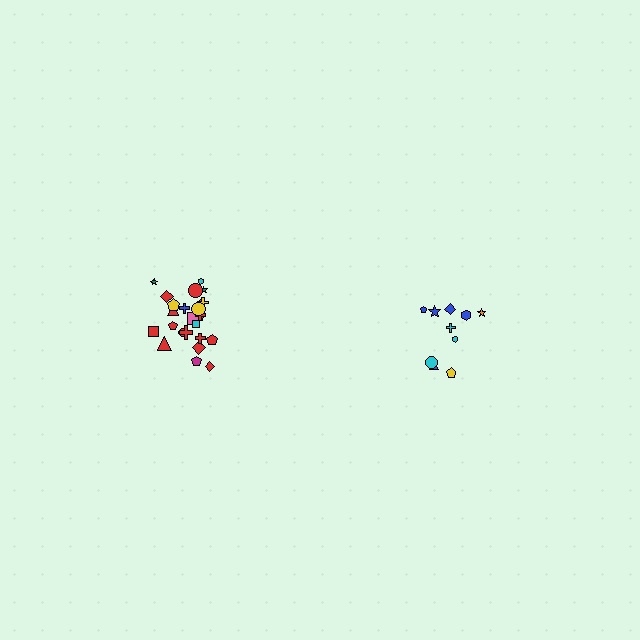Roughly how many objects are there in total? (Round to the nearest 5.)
Roughly 35 objects in total.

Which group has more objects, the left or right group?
The left group.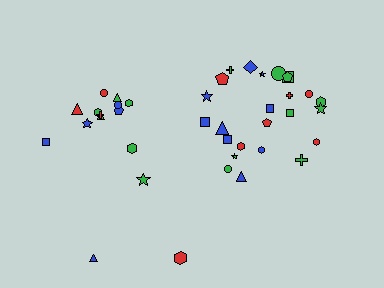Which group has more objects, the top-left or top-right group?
The top-right group.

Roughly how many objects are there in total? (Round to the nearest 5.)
Roughly 40 objects in total.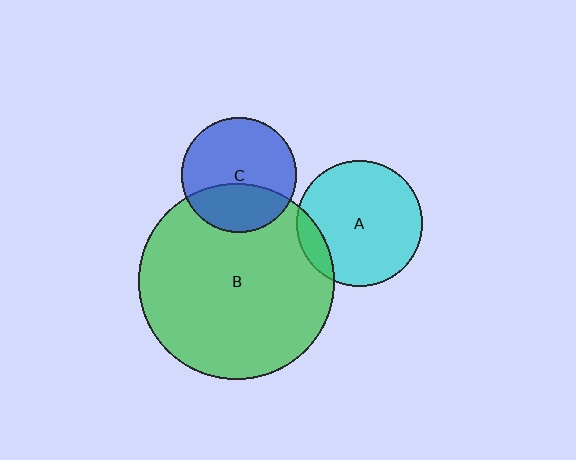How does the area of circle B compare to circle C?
Approximately 2.9 times.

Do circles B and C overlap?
Yes.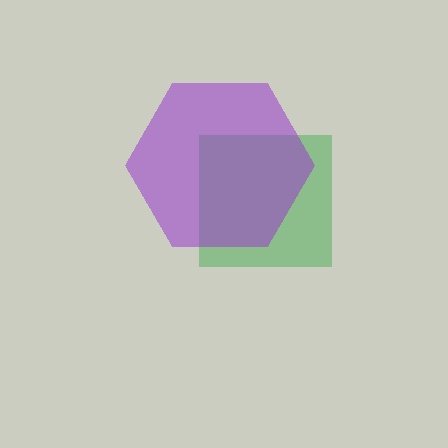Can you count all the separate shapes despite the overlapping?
Yes, there are 2 separate shapes.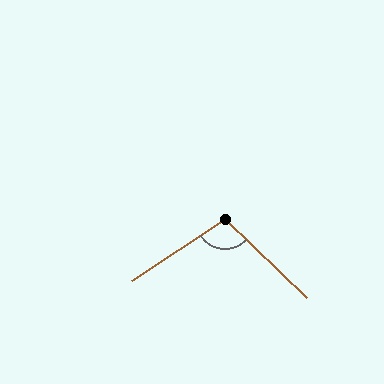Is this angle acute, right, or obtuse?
It is obtuse.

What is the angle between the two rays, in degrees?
Approximately 102 degrees.